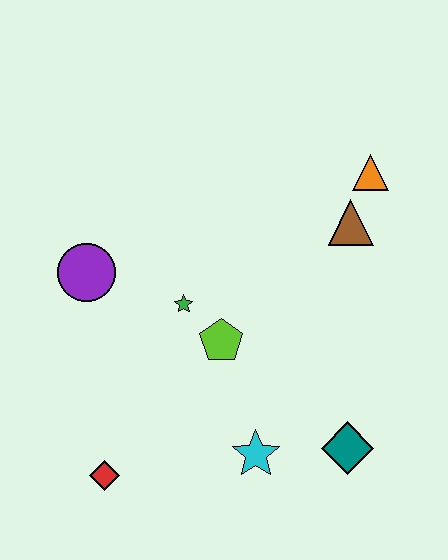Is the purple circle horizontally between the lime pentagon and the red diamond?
No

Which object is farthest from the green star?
The orange triangle is farthest from the green star.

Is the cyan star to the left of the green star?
No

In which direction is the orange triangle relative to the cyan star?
The orange triangle is above the cyan star.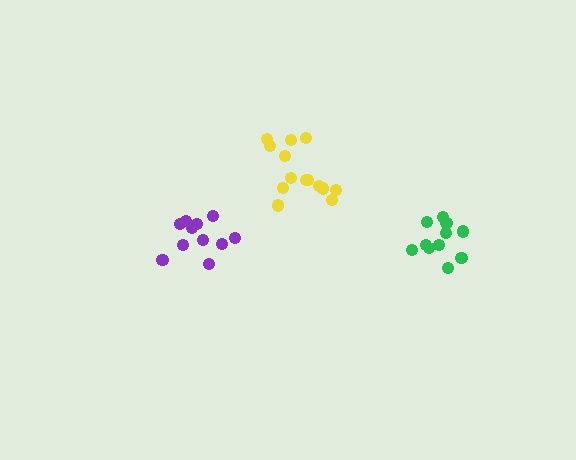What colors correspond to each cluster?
The clusters are colored: purple, green, yellow.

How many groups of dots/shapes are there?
There are 3 groups.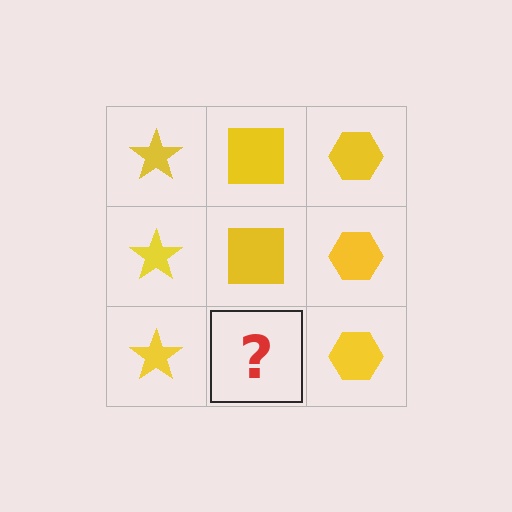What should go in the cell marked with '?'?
The missing cell should contain a yellow square.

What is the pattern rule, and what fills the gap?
The rule is that each column has a consistent shape. The gap should be filled with a yellow square.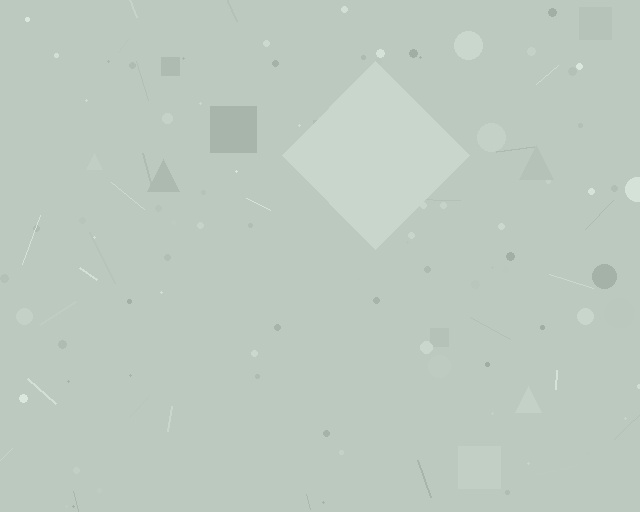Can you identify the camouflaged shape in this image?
The camouflaged shape is a diamond.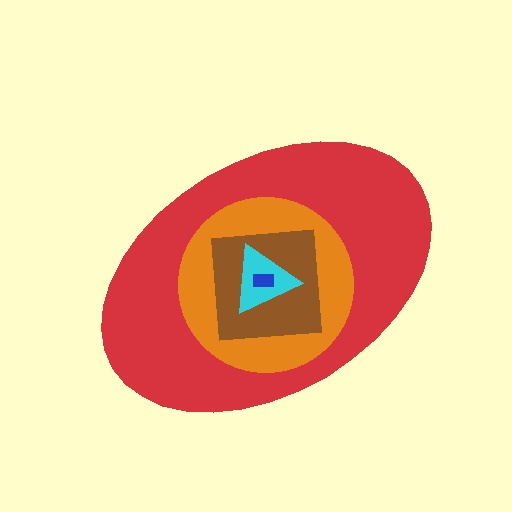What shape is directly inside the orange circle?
The brown square.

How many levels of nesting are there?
5.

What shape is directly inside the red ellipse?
The orange circle.